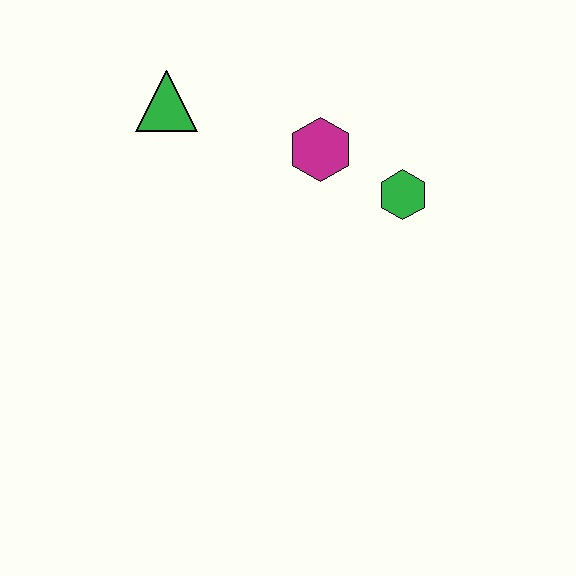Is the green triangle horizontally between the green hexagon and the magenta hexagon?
No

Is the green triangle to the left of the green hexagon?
Yes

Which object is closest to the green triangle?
The magenta hexagon is closest to the green triangle.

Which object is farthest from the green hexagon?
The green triangle is farthest from the green hexagon.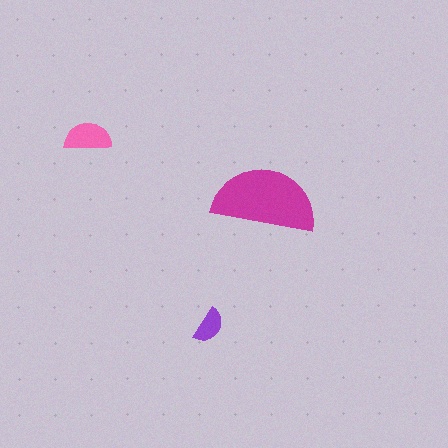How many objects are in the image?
There are 3 objects in the image.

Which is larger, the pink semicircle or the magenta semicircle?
The magenta one.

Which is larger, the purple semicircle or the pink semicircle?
The pink one.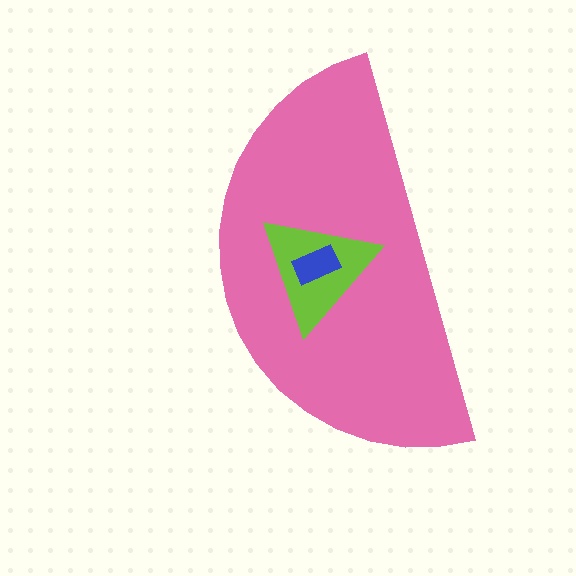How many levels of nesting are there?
3.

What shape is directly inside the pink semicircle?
The lime triangle.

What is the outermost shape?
The pink semicircle.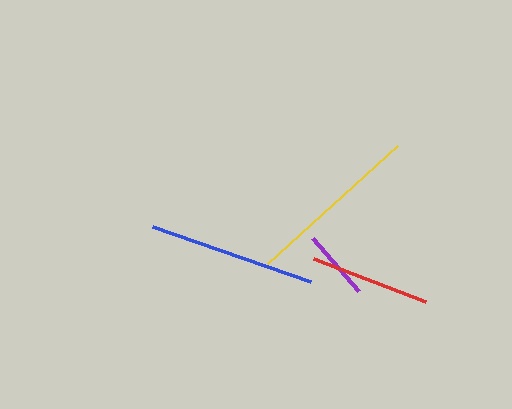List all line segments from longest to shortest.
From longest to shortest: yellow, blue, red, purple.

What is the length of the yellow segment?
The yellow segment is approximately 176 pixels long.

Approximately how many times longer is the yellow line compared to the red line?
The yellow line is approximately 1.5 times the length of the red line.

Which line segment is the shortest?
The purple line is the shortest at approximately 70 pixels.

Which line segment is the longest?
The yellow line is the longest at approximately 176 pixels.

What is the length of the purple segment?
The purple segment is approximately 70 pixels long.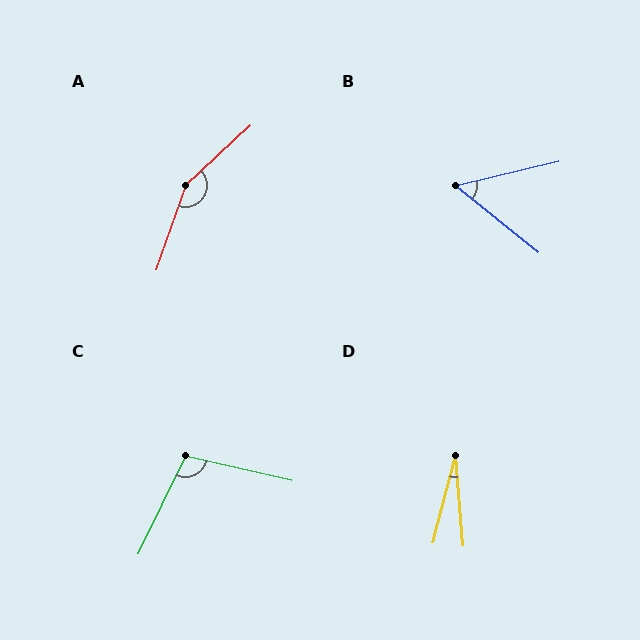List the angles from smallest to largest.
D (20°), B (52°), C (103°), A (152°).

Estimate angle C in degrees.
Approximately 103 degrees.